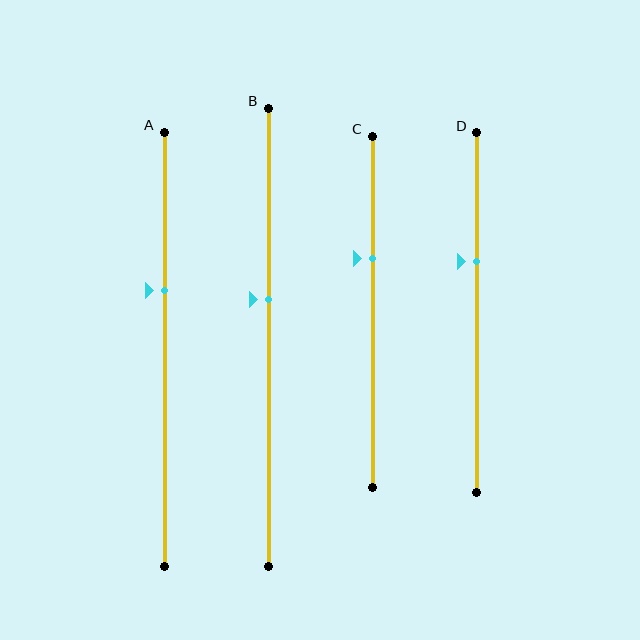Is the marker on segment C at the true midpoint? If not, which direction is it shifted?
No, the marker on segment C is shifted upward by about 15% of the segment length.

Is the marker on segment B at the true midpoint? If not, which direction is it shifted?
No, the marker on segment B is shifted upward by about 8% of the segment length.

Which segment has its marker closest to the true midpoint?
Segment B has its marker closest to the true midpoint.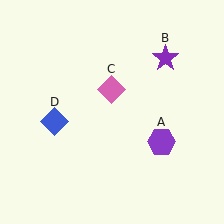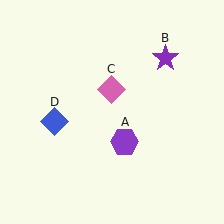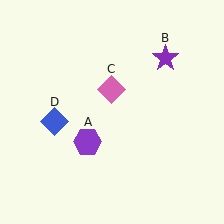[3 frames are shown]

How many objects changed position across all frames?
1 object changed position: purple hexagon (object A).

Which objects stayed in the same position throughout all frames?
Purple star (object B) and pink diamond (object C) and blue diamond (object D) remained stationary.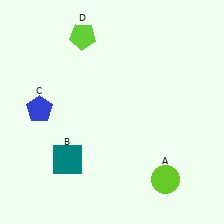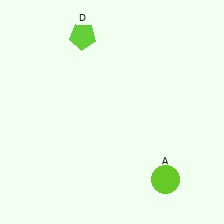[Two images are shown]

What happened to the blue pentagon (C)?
The blue pentagon (C) was removed in Image 2. It was in the top-left area of Image 1.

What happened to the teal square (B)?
The teal square (B) was removed in Image 2. It was in the bottom-left area of Image 1.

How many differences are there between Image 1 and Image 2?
There are 2 differences between the two images.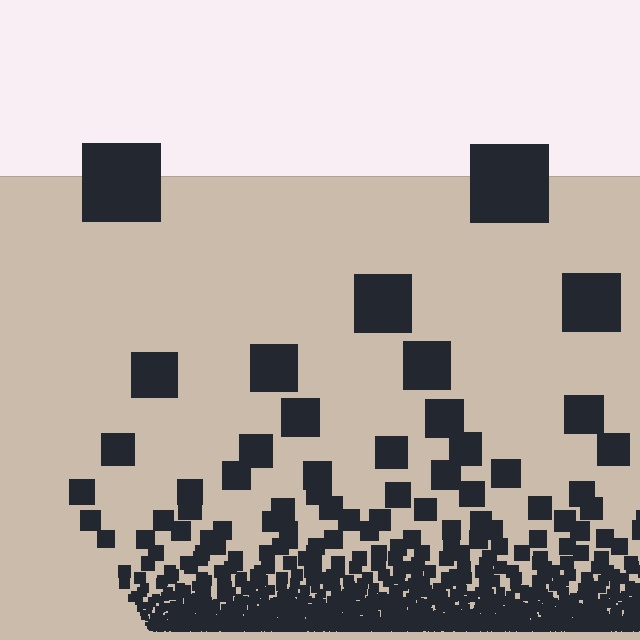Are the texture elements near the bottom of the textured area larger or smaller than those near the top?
Smaller. The gradient is inverted — elements near the bottom are smaller and denser.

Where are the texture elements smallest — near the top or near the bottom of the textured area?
Near the bottom.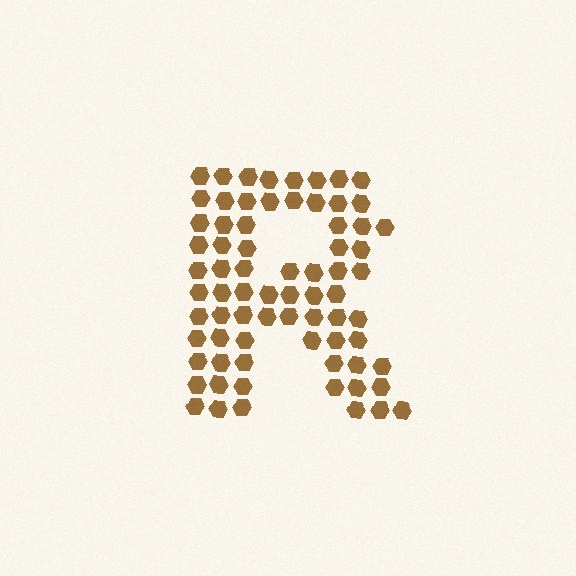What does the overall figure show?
The overall figure shows the letter R.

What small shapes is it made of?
It is made of small hexagons.